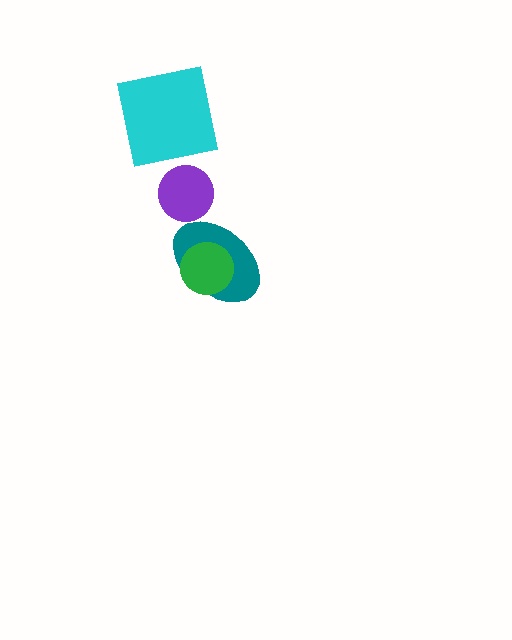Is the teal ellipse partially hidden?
Yes, it is partially covered by another shape.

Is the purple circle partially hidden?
No, no other shape covers it.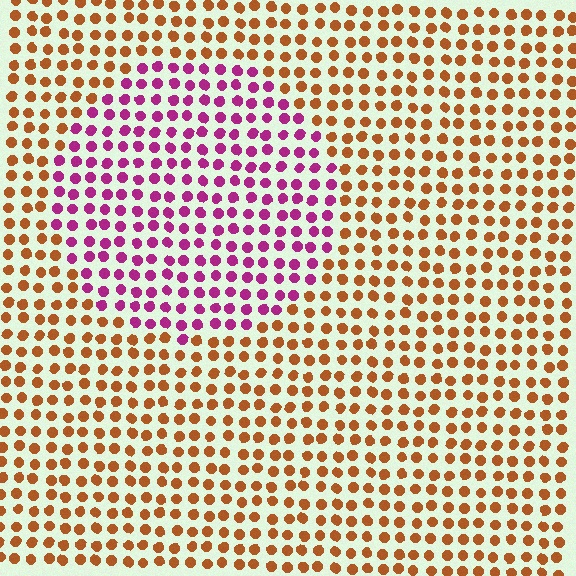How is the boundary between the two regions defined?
The boundary is defined purely by a slight shift in hue (about 66 degrees). Spacing, size, and orientation are identical on both sides.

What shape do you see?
I see a circle.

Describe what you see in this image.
The image is filled with small brown elements in a uniform arrangement. A circle-shaped region is visible where the elements are tinted to a slightly different hue, forming a subtle color boundary.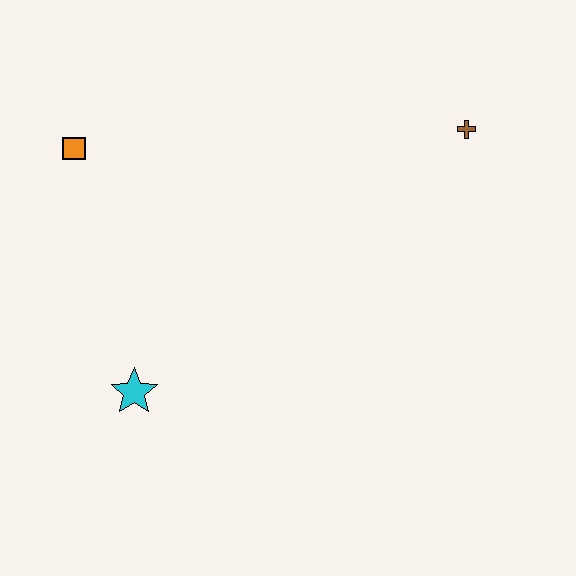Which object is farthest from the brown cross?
The cyan star is farthest from the brown cross.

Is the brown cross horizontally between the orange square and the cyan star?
No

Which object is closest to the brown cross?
The orange square is closest to the brown cross.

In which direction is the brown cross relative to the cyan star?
The brown cross is to the right of the cyan star.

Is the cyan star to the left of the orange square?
No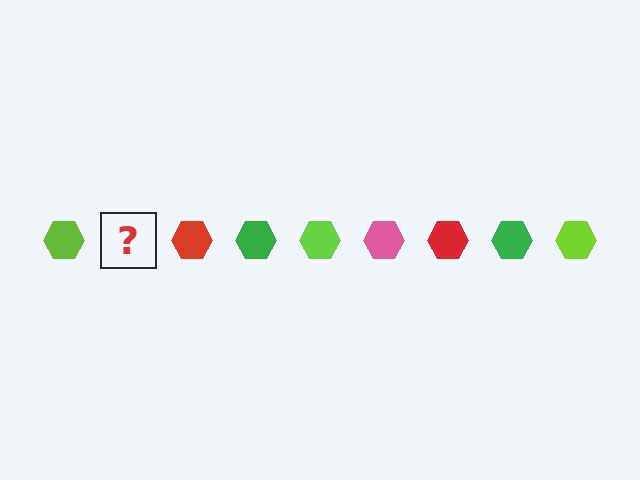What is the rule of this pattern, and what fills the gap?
The rule is that the pattern cycles through lime, pink, red, green hexagons. The gap should be filled with a pink hexagon.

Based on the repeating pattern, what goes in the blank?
The blank should be a pink hexagon.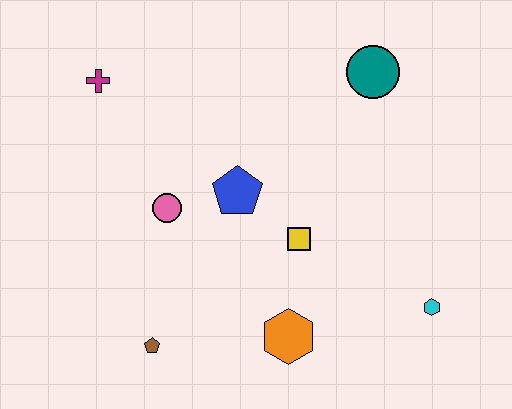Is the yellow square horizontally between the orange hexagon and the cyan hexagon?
Yes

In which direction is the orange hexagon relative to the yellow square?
The orange hexagon is below the yellow square.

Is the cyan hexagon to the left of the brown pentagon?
No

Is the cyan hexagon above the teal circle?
No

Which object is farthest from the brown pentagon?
The teal circle is farthest from the brown pentagon.